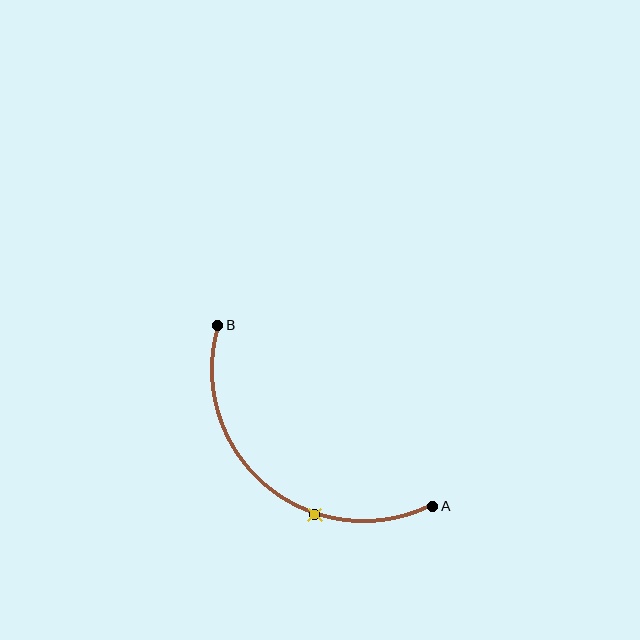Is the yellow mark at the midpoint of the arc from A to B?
No. The yellow mark lies on the arc but is closer to endpoint A. The arc midpoint would be at the point on the curve equidistant along the arc from both A and B.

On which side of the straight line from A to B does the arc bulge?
The arc bulges below and to the left of the straight line connecting A and B.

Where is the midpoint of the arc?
The arc midpoint is the point on the curve farthest from the straight line joining A and B. It sits below and to the left of that line.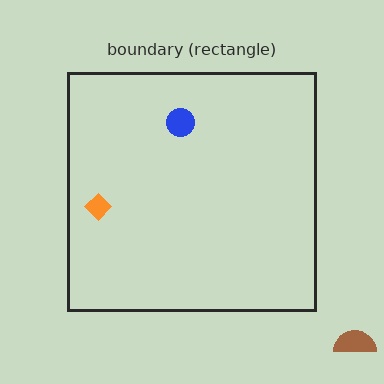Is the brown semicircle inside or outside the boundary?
Outside.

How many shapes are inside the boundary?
2 inside, 1 outside.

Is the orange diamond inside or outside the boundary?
Inside.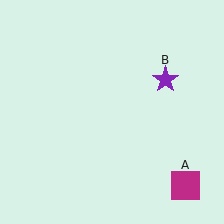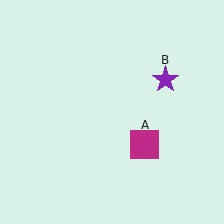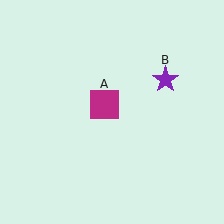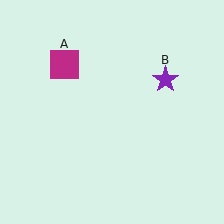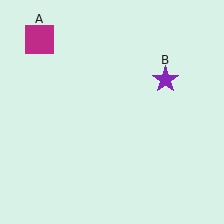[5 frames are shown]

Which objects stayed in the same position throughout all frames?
Purple star (object B) remained stationary.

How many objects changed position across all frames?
1 object changed position: magenta square (object A).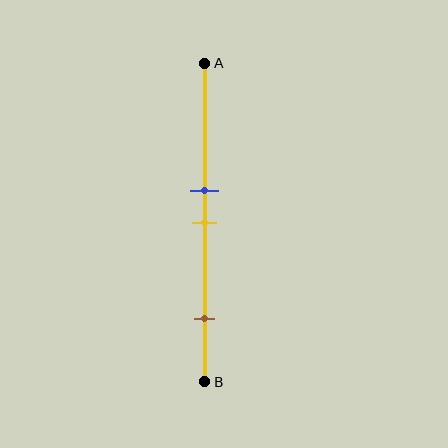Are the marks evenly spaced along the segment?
No, the marks are not evenly spaced.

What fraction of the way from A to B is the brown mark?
The brown mark is approximately 80% (0.8) of the way from A to B.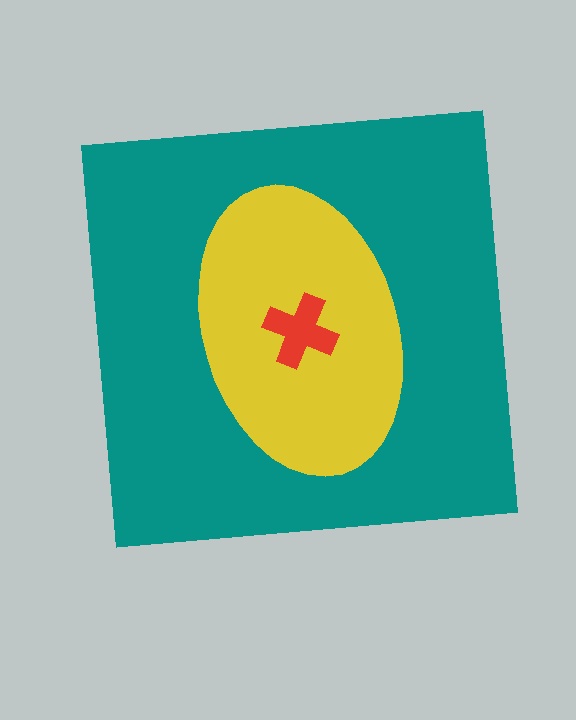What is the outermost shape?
The teal square.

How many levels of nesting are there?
3.